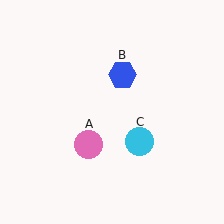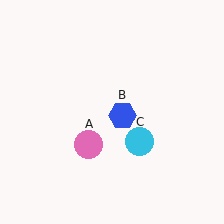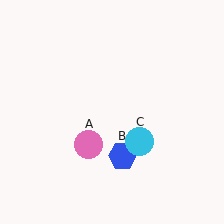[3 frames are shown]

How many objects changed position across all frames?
1 object changed position: blue hexagon (object B).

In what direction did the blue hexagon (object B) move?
The blue hexagon (object B) moved down.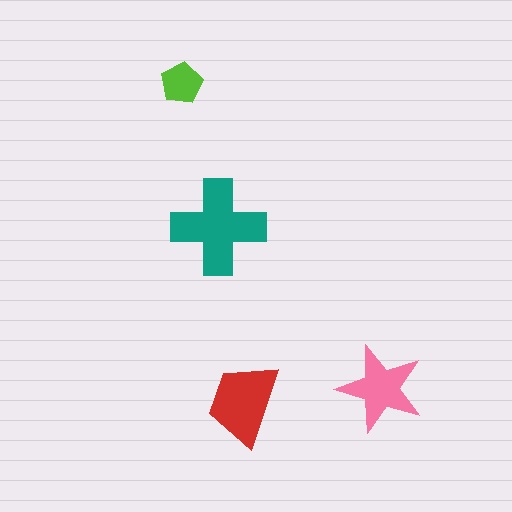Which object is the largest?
The teal cross.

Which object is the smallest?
The lime pentagon.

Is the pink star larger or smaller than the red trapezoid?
Smaller.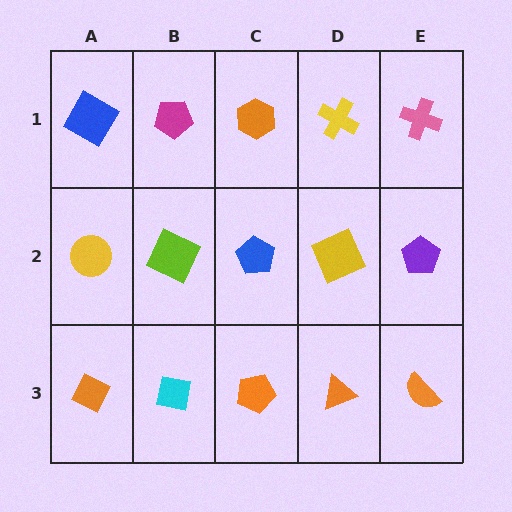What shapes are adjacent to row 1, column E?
A purple pentagon (row 2, column E), a yellow cross (row 1, column D).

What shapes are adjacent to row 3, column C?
A blue pentagon (row 2, column C), a cyan square (row 3, column B), an orange triangle (row 3, column D).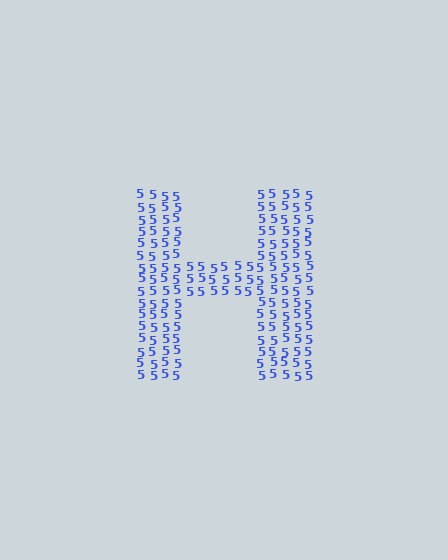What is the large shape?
The large shape is the letter H.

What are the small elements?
The small elements are digit 5's.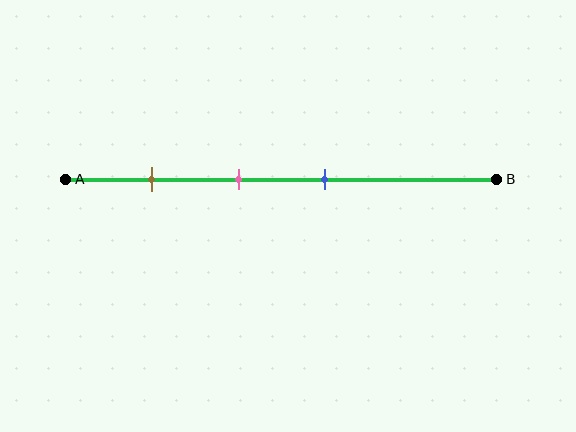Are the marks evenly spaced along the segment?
Yes, the marks are approximately evenly spaced.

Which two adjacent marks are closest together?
The pink and blue marks are the closest adjacent pair.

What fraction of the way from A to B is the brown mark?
The brown mark is approximately 20% (0.2) of the way from A to B.